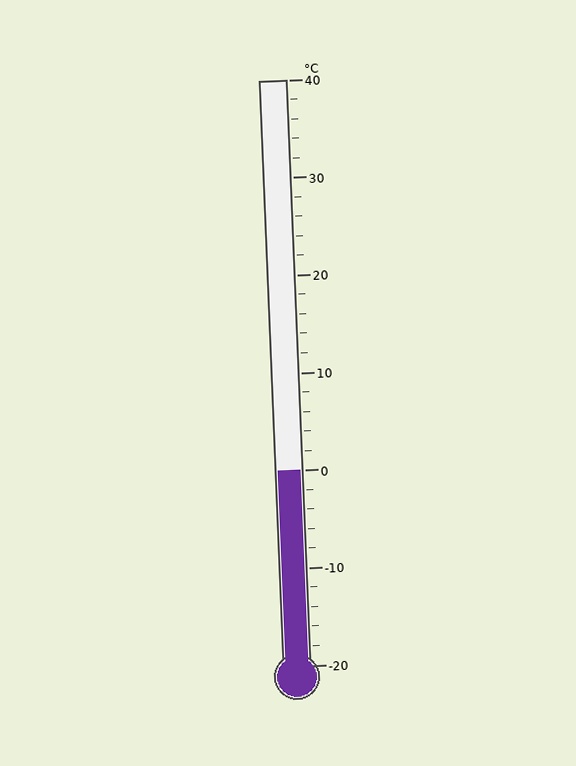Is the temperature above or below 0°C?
The temperature is at 0°C.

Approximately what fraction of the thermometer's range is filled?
The thermometer is filled to approximately 35% of its range.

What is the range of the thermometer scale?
The thermometer scale ranges from -20°C to 40°C.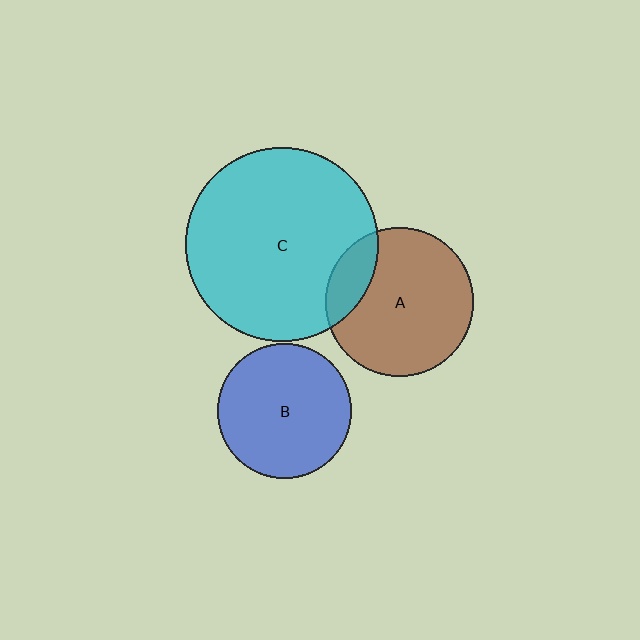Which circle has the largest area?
Circle C (cyan).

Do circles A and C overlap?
Yes.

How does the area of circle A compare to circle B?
Approximately 1.2 times.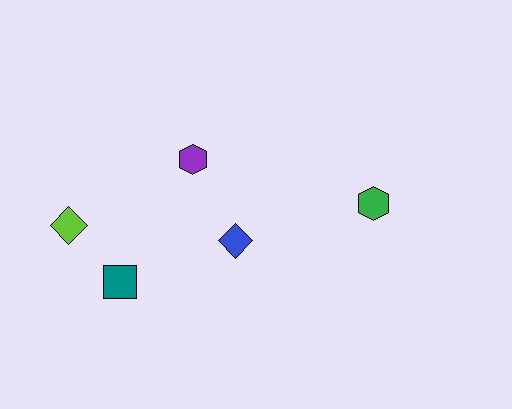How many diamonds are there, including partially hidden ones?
There are 2 diamonds.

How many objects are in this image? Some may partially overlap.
There are 5 objects.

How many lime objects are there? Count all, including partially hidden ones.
There is 1 lime object.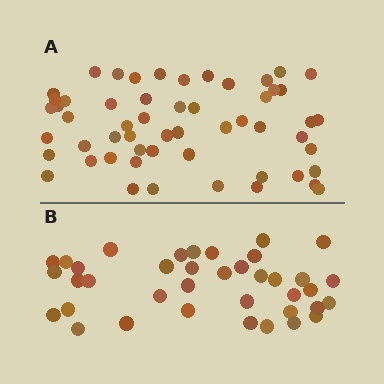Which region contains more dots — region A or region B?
Region A (the top region) has more dots.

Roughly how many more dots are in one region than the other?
Region A has approximately 15 more dots than region B.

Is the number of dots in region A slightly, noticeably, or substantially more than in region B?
Region A has noticeably more, but not dramatically so. The ratio is roughly 1.4 to 1.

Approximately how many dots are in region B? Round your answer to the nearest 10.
About 40 dots. (The exact count is 38, which rounds to 40.)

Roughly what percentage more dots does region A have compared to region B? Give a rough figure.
About 45% more.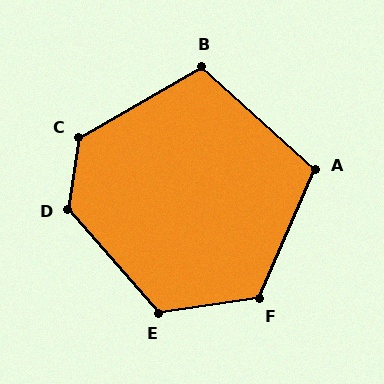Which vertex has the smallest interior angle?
B, at approximately 108 degrees.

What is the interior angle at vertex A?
Approximately 108 degrees (obtuse).